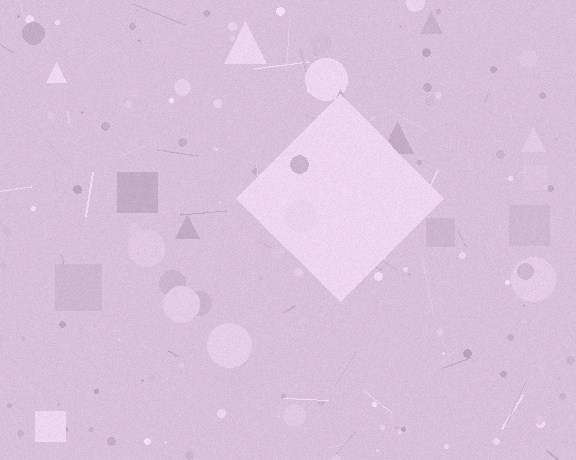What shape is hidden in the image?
A diamond is hidden in the image.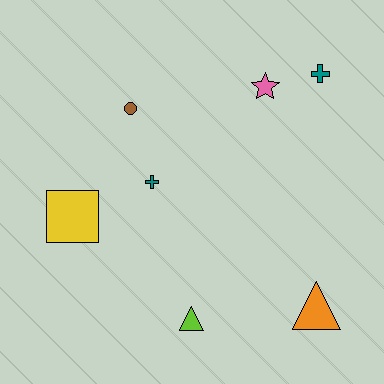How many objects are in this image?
There are 7 objects.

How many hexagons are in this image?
There are no hexagons.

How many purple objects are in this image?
There are no purple objects.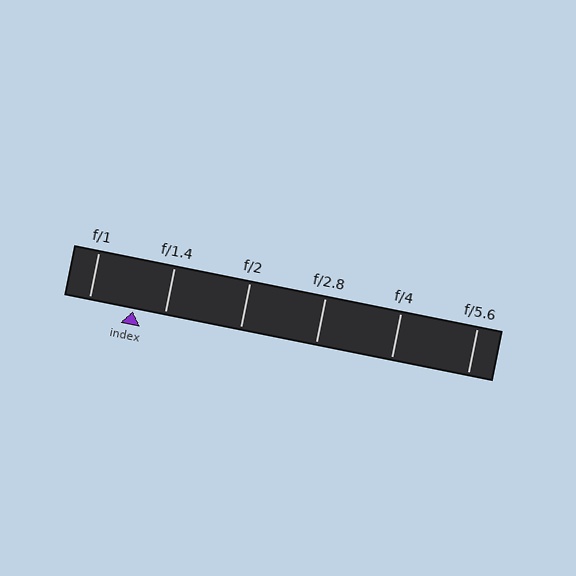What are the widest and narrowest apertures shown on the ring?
The widest aperture shown is f/1 and the narrowest is f/5.6.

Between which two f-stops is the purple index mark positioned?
The index mark is between f/1 and f/1.4.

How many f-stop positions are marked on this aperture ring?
There are 6 f-stop positions marked.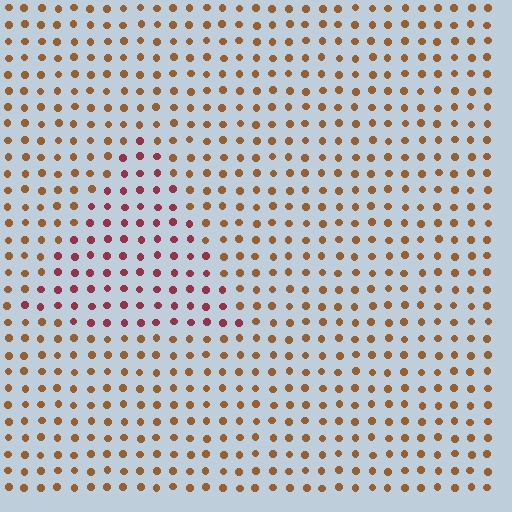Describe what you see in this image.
The image is filled with small brown elements in a uniform arrangement. A triangle-shaped region is visible where the elements are tinted to a slightly different hue, forming a subtle color boundary.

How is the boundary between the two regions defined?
The boundary is defined purely by a slight shift in hue (about 44 degrees). Spacing, size, and orientation are identical on both sides.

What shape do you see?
I see a triangle.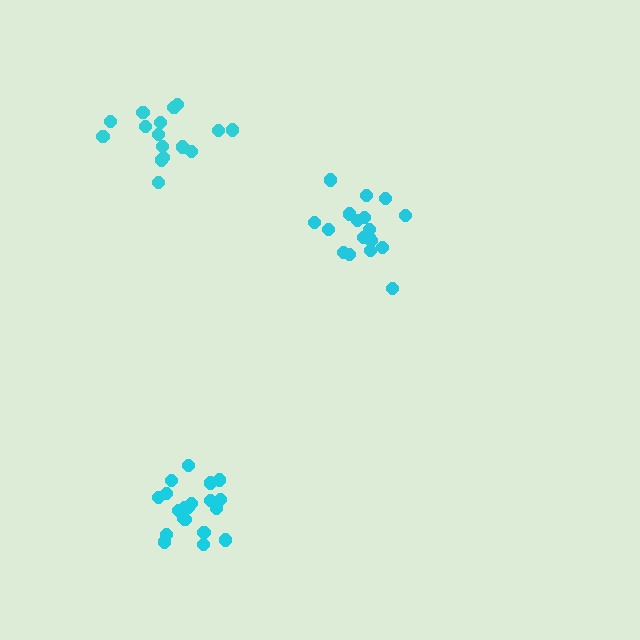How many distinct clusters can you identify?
There are 3 distinct clusters.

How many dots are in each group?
Group 1: 20 dots, Group 2: 16 dots, Group 3: 18 dots (54 total).